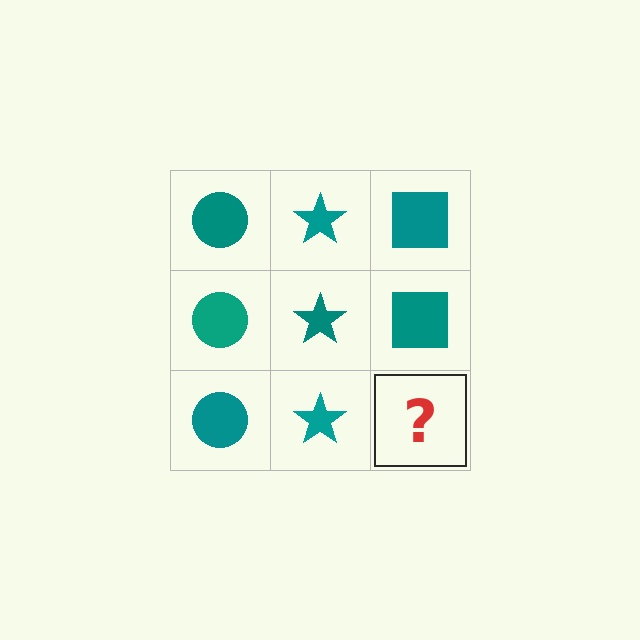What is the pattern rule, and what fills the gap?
The rule is that each column has a consistent shape. The gap should be filled with a teal square.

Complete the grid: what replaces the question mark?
The question mark should be replaced with a teal square.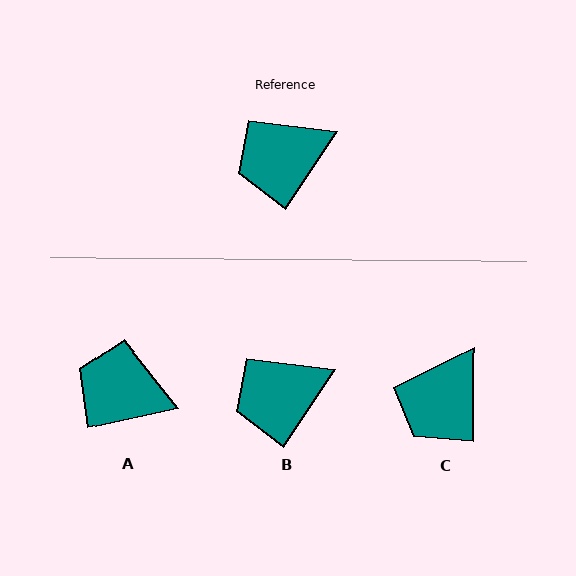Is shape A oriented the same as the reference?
No, it is off by about 44 degrees.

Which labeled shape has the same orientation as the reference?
B.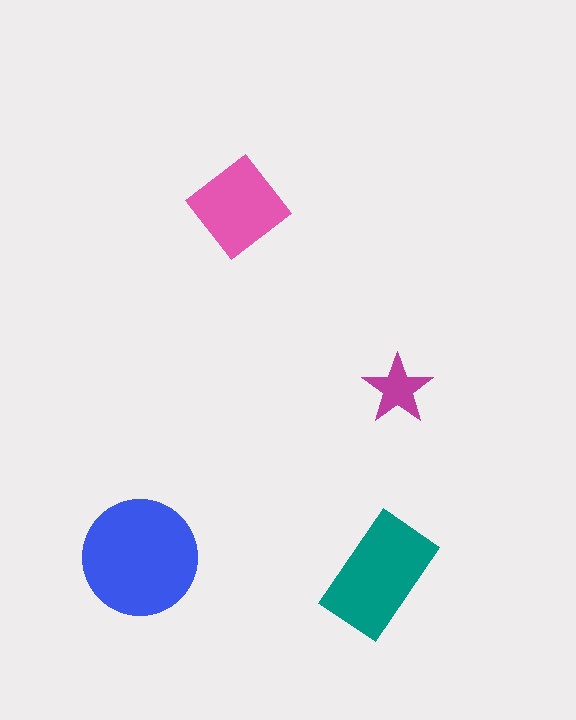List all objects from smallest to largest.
The magenta star, the pink diamond, the teal rectangle, the blue circle.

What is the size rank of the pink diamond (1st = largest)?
3rd.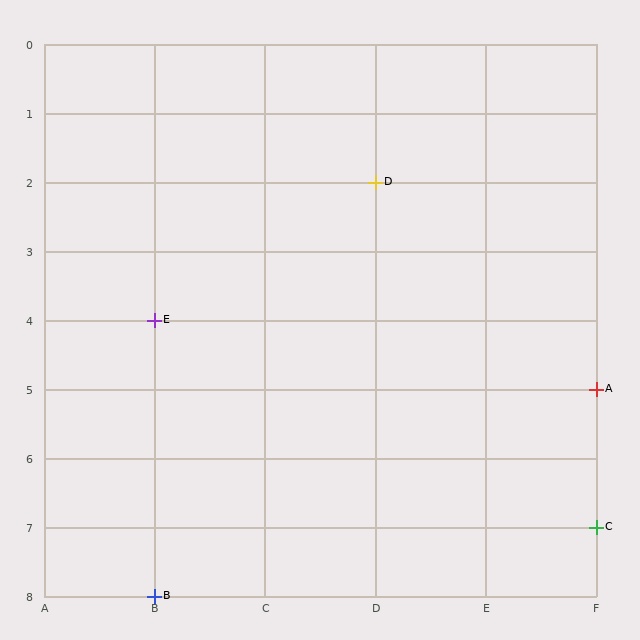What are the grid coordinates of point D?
Point D is at grid coordinates (D, 2).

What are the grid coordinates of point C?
Point C is at grid coordinates (F, 7).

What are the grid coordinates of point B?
Point B is at grid coordinates (B, 8).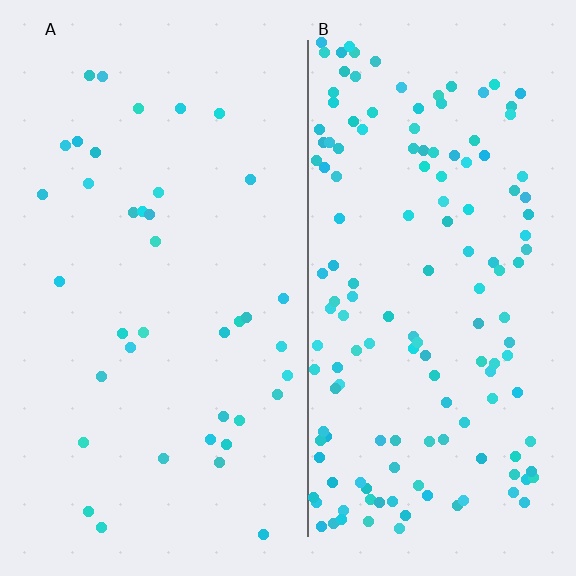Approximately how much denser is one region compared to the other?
Approximately 3.9× — region B over region A.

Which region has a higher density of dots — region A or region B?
B (the right).